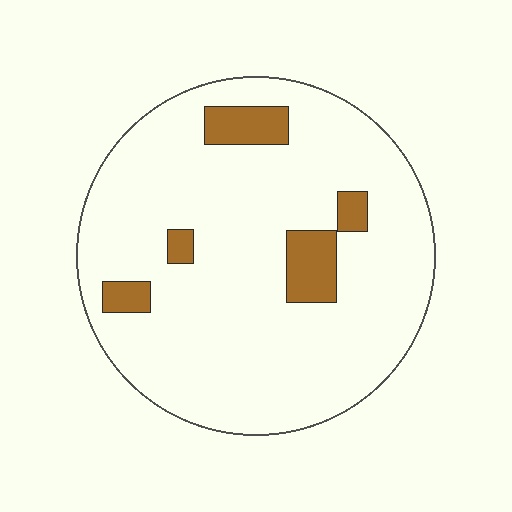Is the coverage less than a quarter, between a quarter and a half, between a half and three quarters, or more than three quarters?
Less than a quarter.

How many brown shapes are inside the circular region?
5.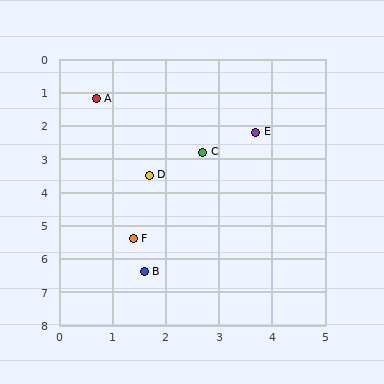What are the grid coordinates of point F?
Point F is at approximately (1.4, 5.4).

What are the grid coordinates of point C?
Point C is at approximately (2.7, 2.8).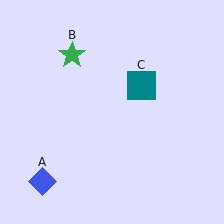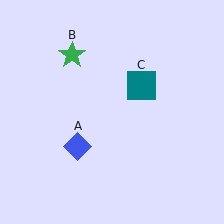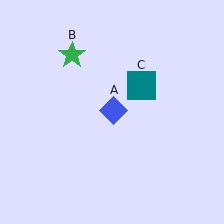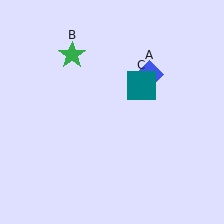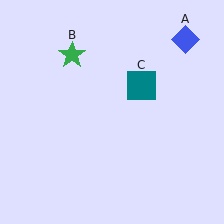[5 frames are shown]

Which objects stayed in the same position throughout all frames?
Green star (object B) and teal square (object C) remained stationary.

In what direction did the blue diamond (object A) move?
The blue diamond (object A) moved up and to the right.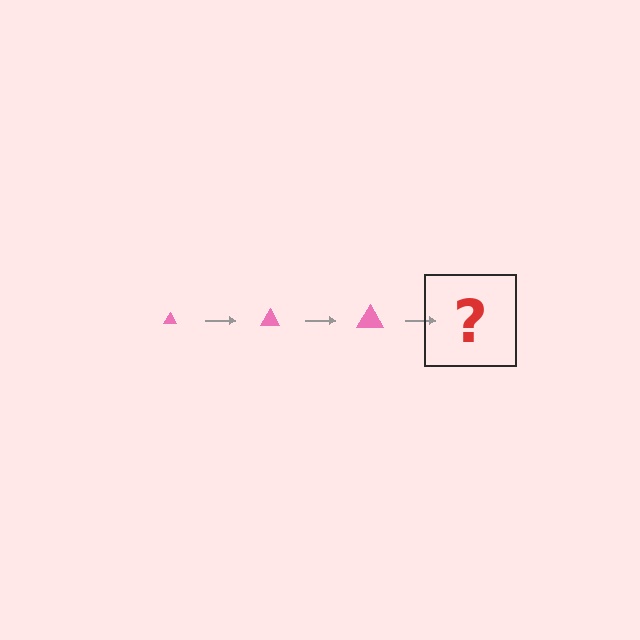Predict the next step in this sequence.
The next step is a pink triangle, larger than the previous one.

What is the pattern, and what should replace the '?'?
The pattern is that the triangle gets progressively larger each step. The '?' should be a pink triangle, larger than the previous one.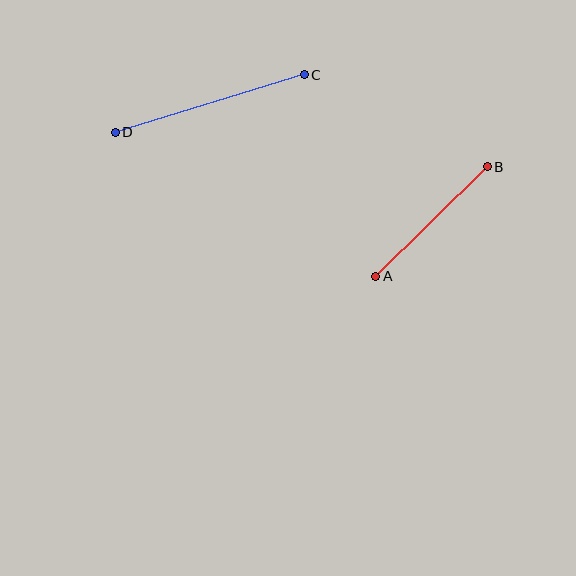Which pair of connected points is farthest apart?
Points C and D are farthest apart.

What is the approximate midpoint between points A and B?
The midpoint is at approximately (432, 221) pixels.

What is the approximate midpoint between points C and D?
The midpoint is at approximately (210, 103) pixels.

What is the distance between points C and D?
The distance is approximately 197 pixels.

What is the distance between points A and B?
The distance is approximately 156 pixels.